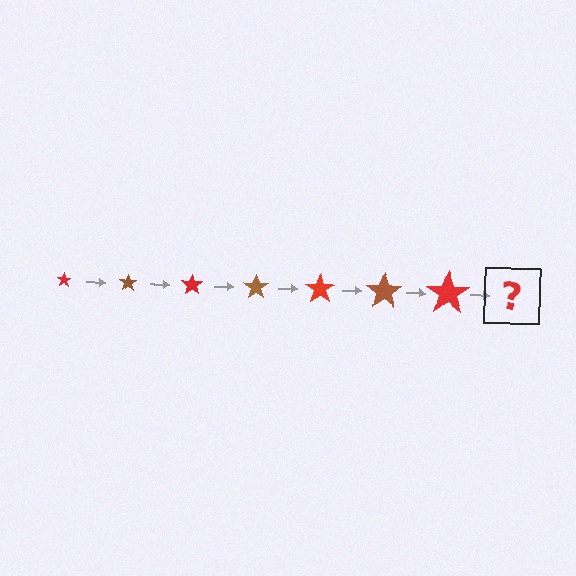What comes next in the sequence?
The next element should be a brown star, larger than the previous one.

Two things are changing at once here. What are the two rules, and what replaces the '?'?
The two rules are that the star grows larger each step and the color cycles through red and brown. The '?' should be a brown star, larger than the previous one.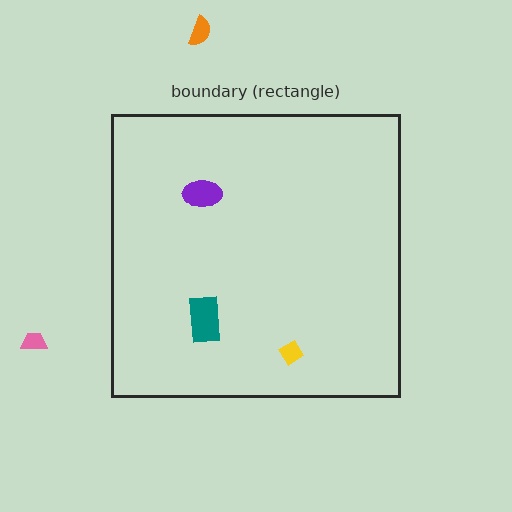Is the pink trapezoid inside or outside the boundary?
Outside.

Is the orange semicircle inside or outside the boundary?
Outside.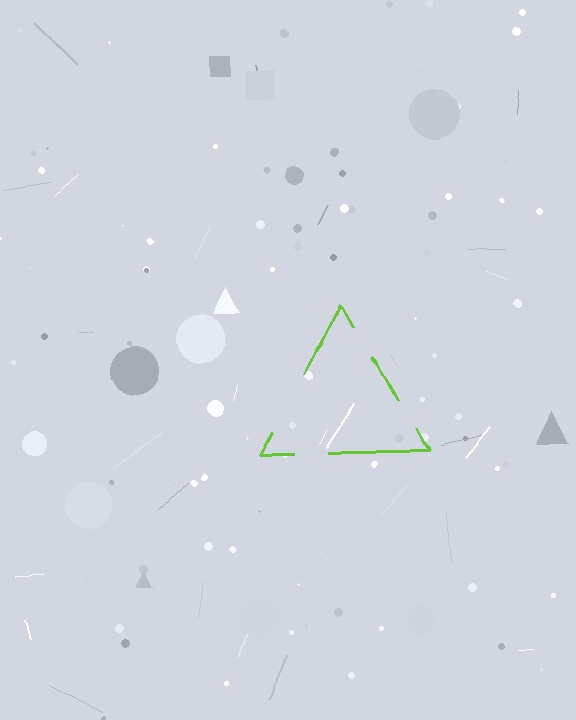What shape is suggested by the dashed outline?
The dashed outline suggests a triangle.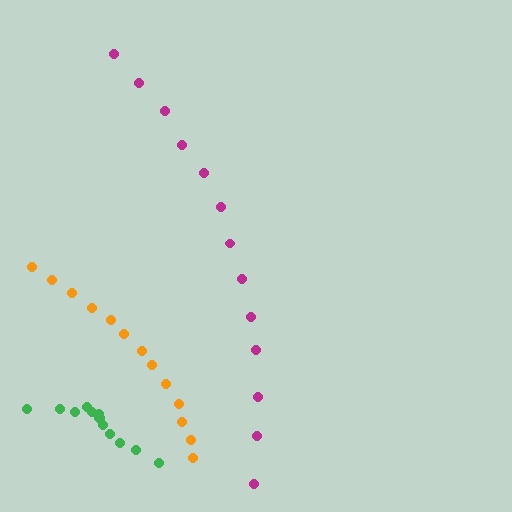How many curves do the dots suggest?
There are 3 distinct paths.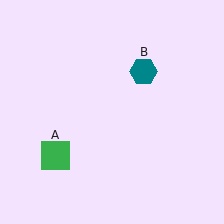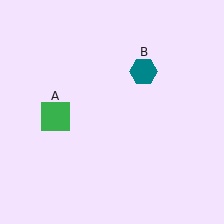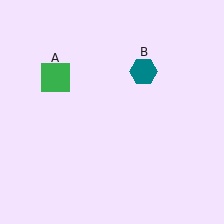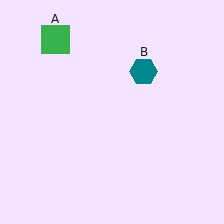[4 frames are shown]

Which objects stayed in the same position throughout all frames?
Teal hexagon (object B) remained stationary.